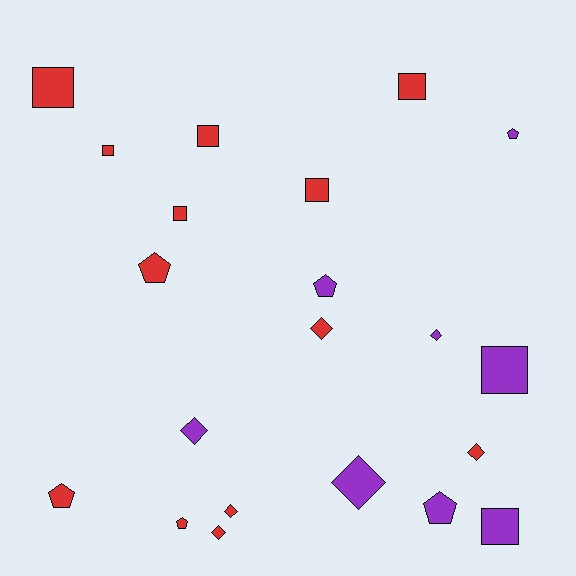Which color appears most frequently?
Red, with 13 objects.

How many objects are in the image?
There are 21 objects.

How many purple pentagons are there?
There are 3 purple pentagons.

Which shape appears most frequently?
Square, with 8 objects.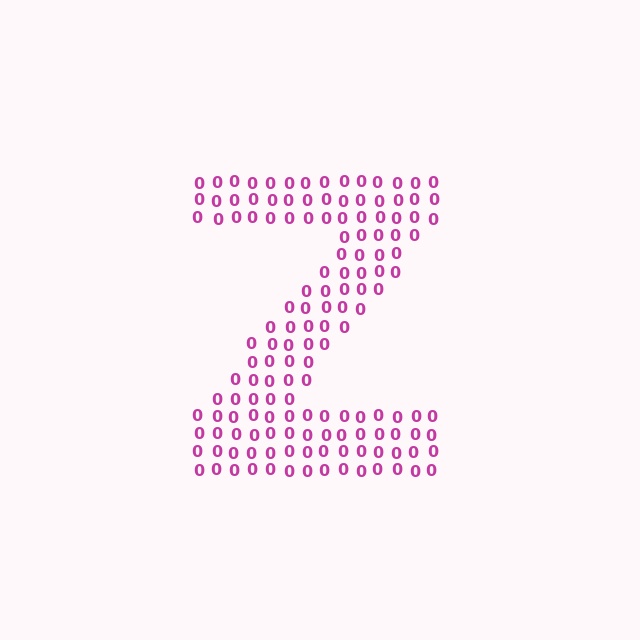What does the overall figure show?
The overall figure shows the letter Z.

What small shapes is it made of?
It is made of small digit 0's.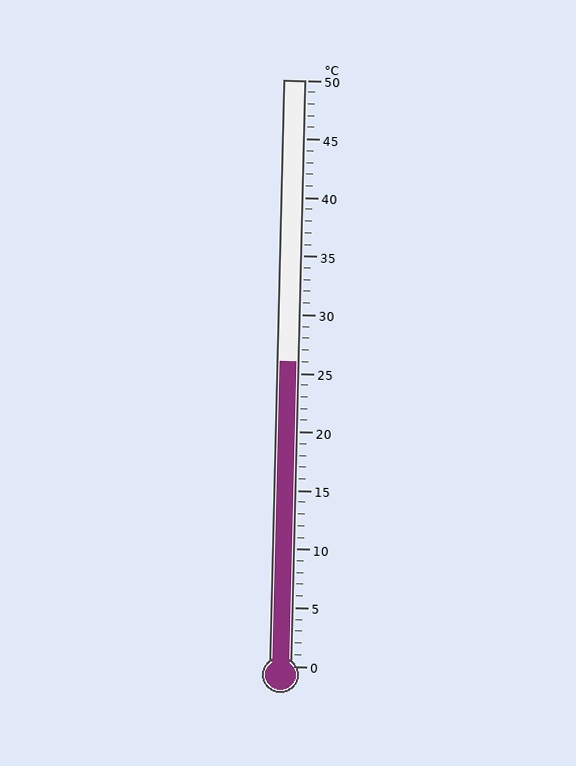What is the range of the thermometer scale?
The thermometer scale ranges from 0°C to 50°C.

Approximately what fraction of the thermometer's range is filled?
The thermometer is filled to approximately 50% of its range.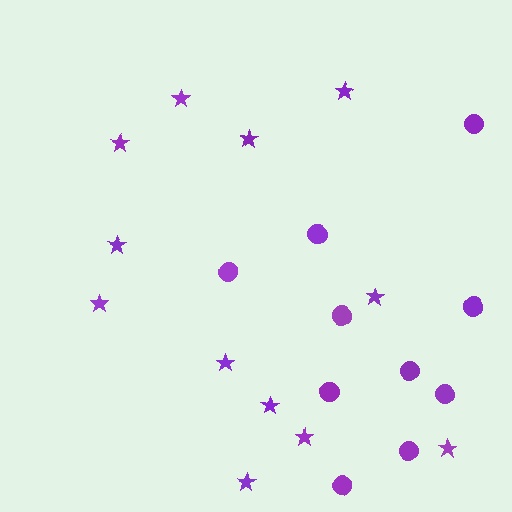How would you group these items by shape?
There are 2 groups: one group of circles (10) and one group of stars (12).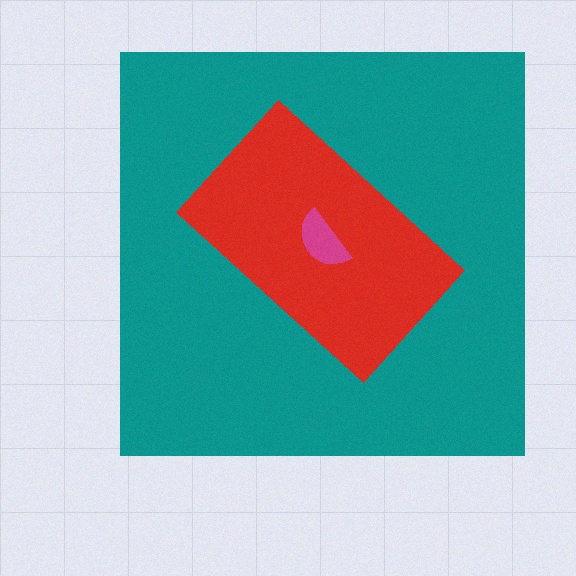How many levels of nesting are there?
3.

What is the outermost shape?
The teal square.